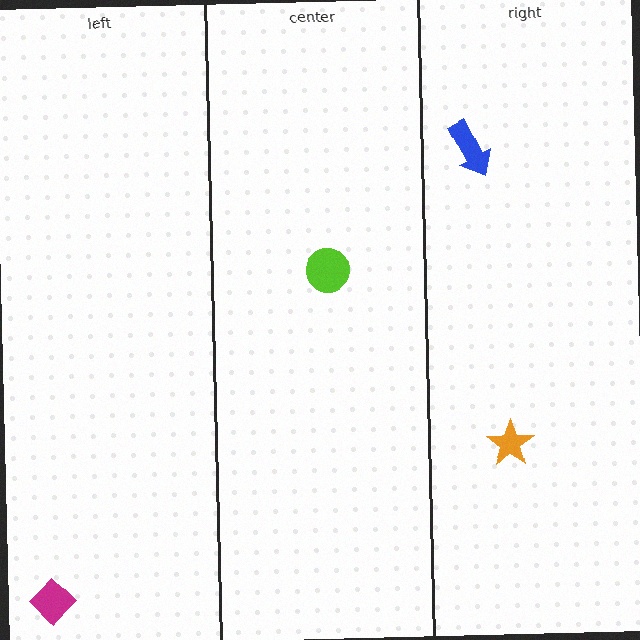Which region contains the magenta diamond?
The left region.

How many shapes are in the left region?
1.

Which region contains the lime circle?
The center region.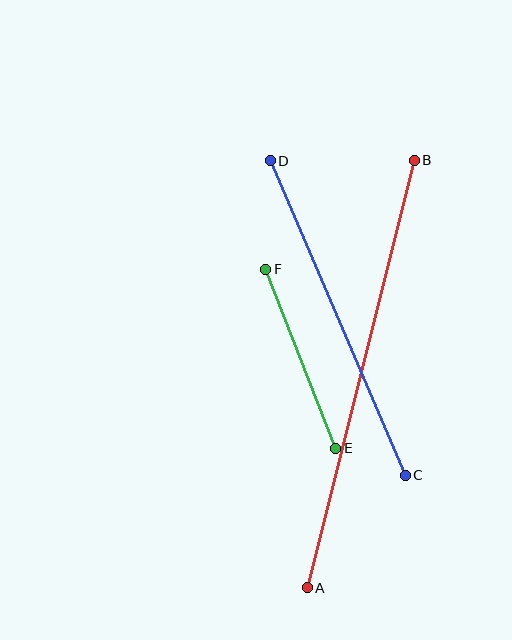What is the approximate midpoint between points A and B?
The midpoint is at approximately (361, 374) pixels.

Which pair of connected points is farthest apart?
Points A and B are farthest apart.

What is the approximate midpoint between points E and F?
The midpoint is at approximately (301, 359) pixels.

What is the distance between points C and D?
The distance is approximately 342 pixels.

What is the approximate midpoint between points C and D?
The midpoint is at approximately (338, 318) pixels.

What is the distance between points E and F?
The distance is approximately 192 pixels.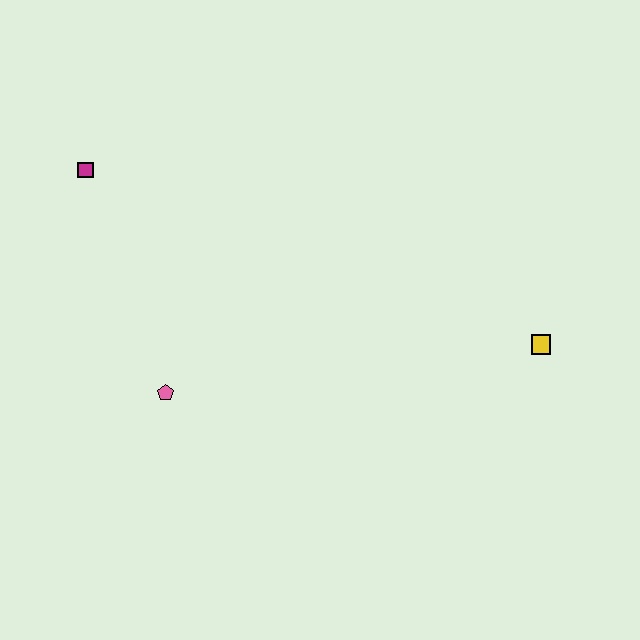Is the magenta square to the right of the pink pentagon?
No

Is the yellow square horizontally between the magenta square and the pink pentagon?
No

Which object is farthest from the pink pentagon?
The yellow square is farthest from the pink pentagon.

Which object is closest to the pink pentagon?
The magenta square is closest to the pink pentagon.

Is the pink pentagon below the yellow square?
Yes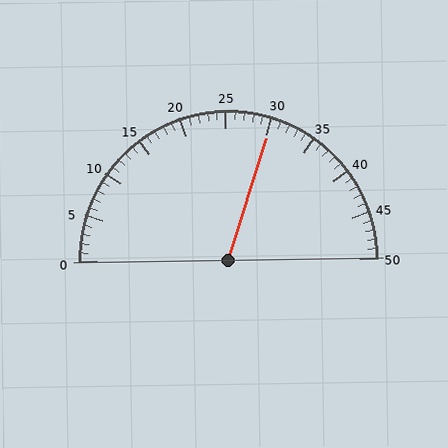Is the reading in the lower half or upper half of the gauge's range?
The reading is in the upper half of the range (0 to 50).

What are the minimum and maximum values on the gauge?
The gauge ranges from 0 to 50.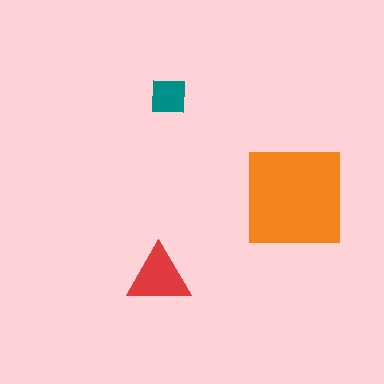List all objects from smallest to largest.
The teal square, the red triangle, the orange square.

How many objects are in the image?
There are 3 objects in the image.